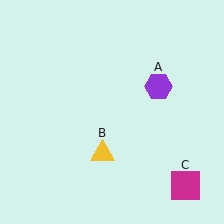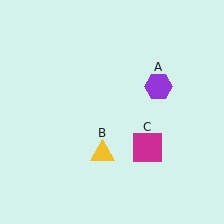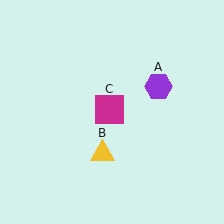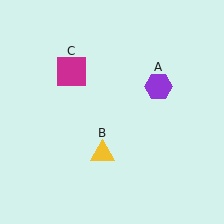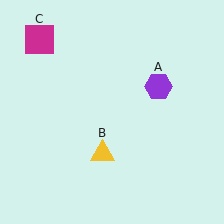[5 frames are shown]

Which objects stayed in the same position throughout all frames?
Purple hexagon (object A) and yellow triangle (object B) remained stationary.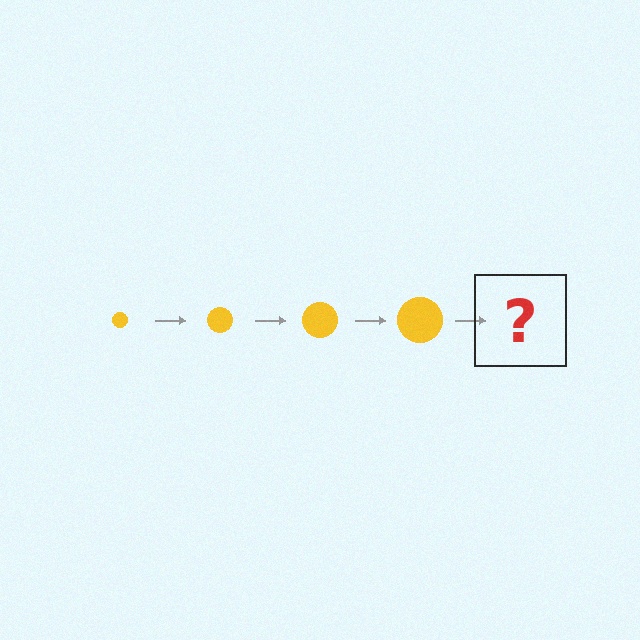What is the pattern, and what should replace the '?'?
The pattern is that the circle gets progressively larger each step. The '?' should be a yellow circle, larger than the previous one.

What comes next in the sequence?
The next element should be a yellow circle, larger than the previous one.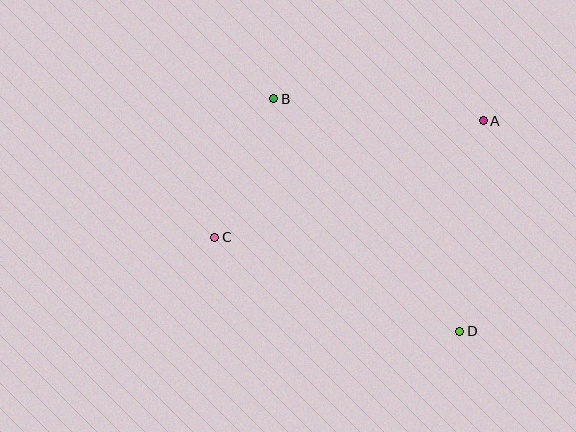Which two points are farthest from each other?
Points B and D are farthest from each other.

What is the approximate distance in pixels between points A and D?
The distance between A and D is approximately 212 pixels.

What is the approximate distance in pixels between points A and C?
The distance between A and C is approximately 293 pixels.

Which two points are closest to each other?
Points B and C are closest to each other.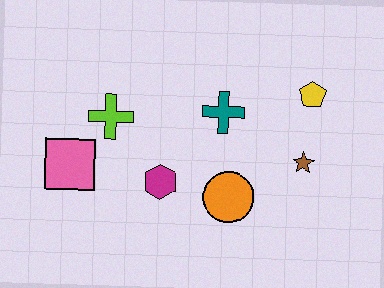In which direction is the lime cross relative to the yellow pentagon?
The lime cross is to the left of the yellow pentagon.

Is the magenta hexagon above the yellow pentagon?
No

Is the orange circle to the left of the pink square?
No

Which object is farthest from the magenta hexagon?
The yellow pentagon is farthest from the magenta hexagon.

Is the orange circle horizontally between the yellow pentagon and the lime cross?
Yes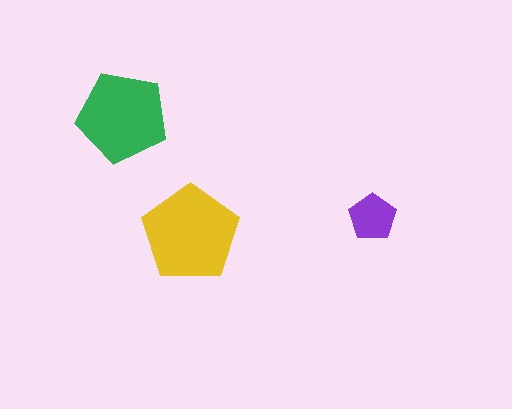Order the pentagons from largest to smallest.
the yellow one, the green one, the purple one.